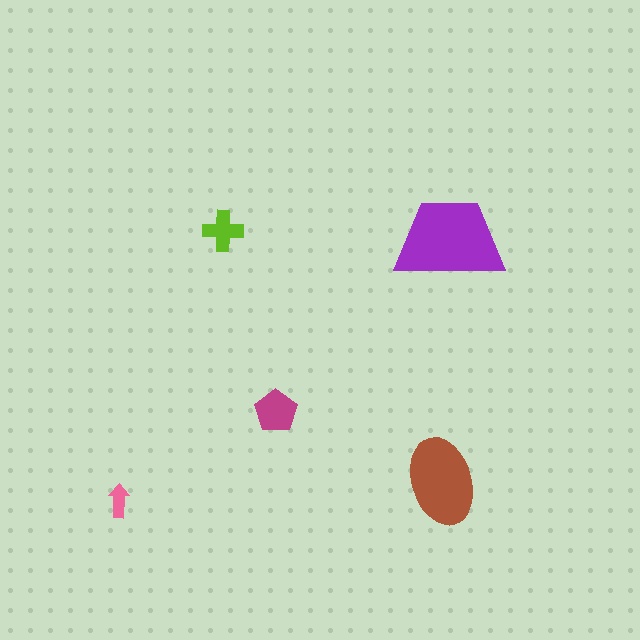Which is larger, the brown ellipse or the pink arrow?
The brown ellipse.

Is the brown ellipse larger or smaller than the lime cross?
Larger.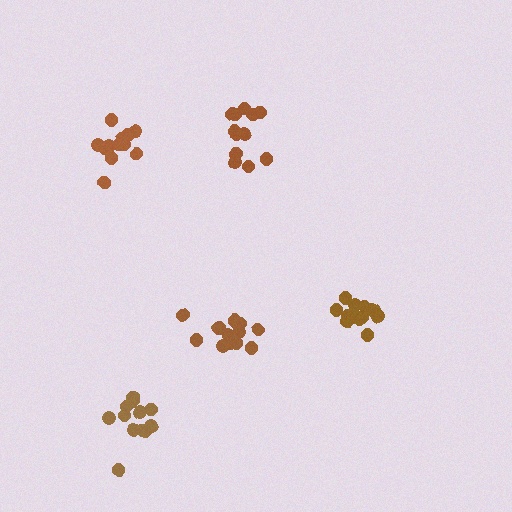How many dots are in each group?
Group 1: 13 dots, Group 2: 12 dots, Group 3: 12 dots, Group 4: 12 dots, Group 5: 14 dots (63 total).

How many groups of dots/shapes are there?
There are 5 groups.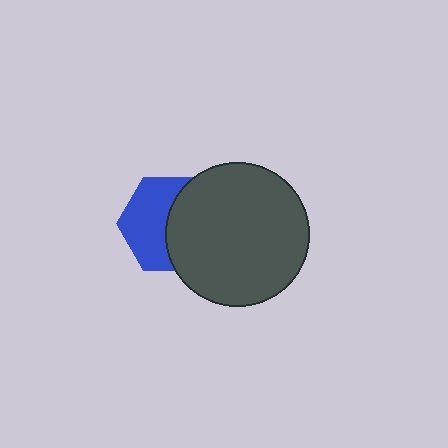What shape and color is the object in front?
The object in front is a dark gray circle.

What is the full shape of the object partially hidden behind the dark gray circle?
The partially hidden object is a blue hexagon.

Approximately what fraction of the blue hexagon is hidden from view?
Roughly 48% of the blue hexagon is hidden behind the dark gray circle.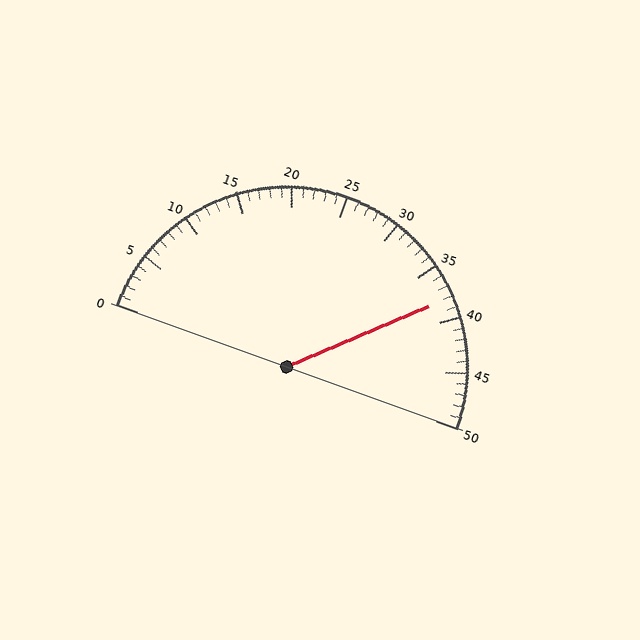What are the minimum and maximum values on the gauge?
The gauge ranges from 0 to 50.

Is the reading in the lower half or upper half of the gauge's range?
The reading is in the upper half of the range (0 to 50).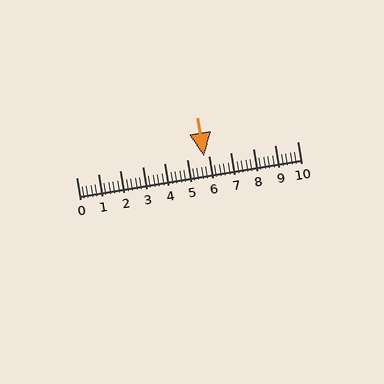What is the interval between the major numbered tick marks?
The major tick marks are spaced 1 units apart.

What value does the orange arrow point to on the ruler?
The orange arrow points to approximately 5.8.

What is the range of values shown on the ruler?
The ruler shows values from 0 to 10.